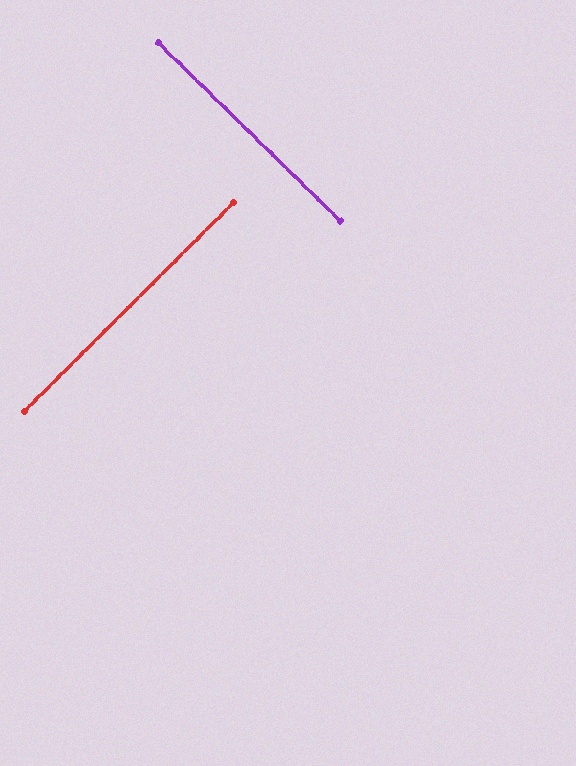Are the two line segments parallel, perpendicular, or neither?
Perpendicular — they meet at approximately 89°.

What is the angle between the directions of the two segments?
Approximately 89 degrees.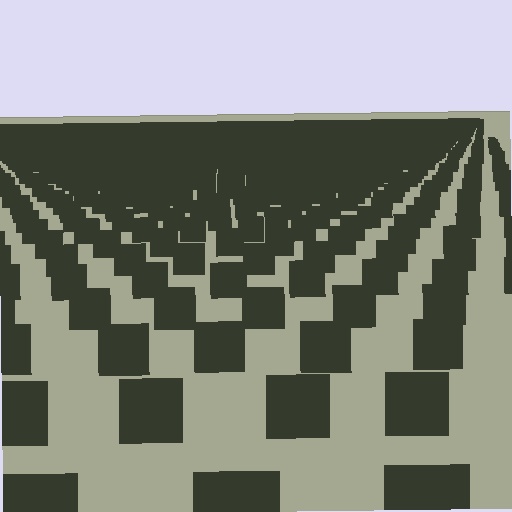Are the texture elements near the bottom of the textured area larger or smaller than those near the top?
Larger. Near the bottom, elements are closer to the viewer and appear at a bigger on-screen size.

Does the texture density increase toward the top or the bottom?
Density increases toward the top.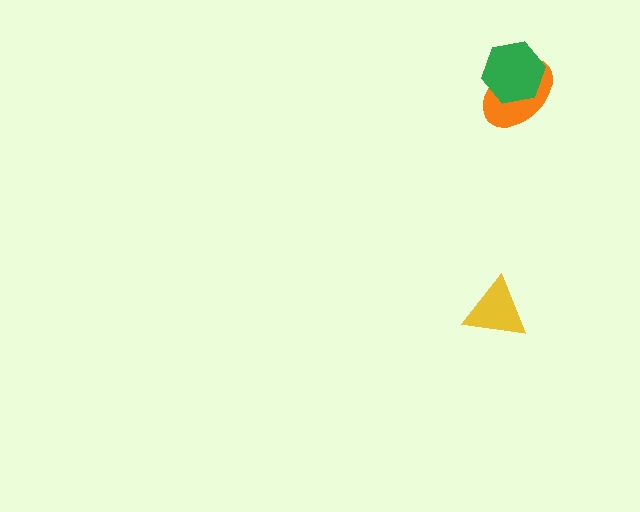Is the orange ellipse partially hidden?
Yes, it is partially covered by another shape.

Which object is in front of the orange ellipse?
The green hexagon is in front of the orange ellipse.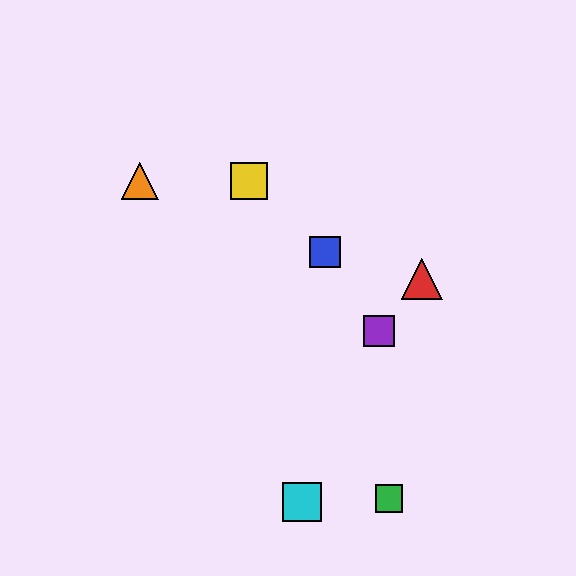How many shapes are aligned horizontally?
2 shapes (the yellow square, the orange triangle) are aligned horizontally.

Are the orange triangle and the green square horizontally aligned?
No, the orange triangle is at y≈181 and the green square is at y≈499.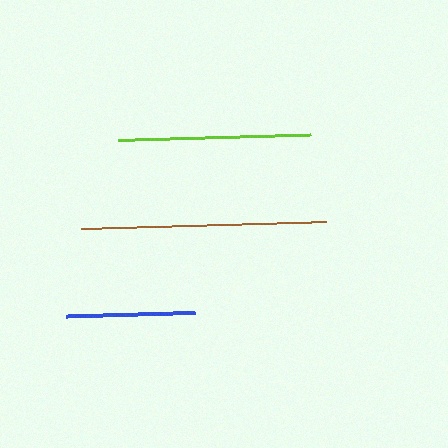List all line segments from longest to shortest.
From longest to shortest: brown, lime, blue.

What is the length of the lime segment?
The lime segment is approximately 193 pixels long.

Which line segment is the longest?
The brown line is the longest at approximately 245 pixels.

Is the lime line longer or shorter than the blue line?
The lime line is longer than the blue line.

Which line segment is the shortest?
The blue line is the shortest at approximately 129 pixels.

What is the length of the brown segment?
The brown segment is approximately 245 pixels long.